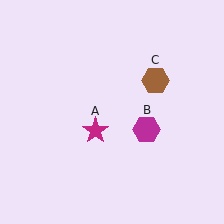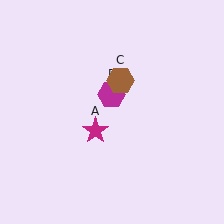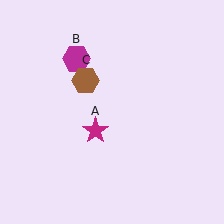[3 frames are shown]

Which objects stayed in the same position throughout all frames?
Magenta star (object A) remained stationary.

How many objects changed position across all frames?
2 objects changed position: magenta hexagon (object B), brown hexagon (object C).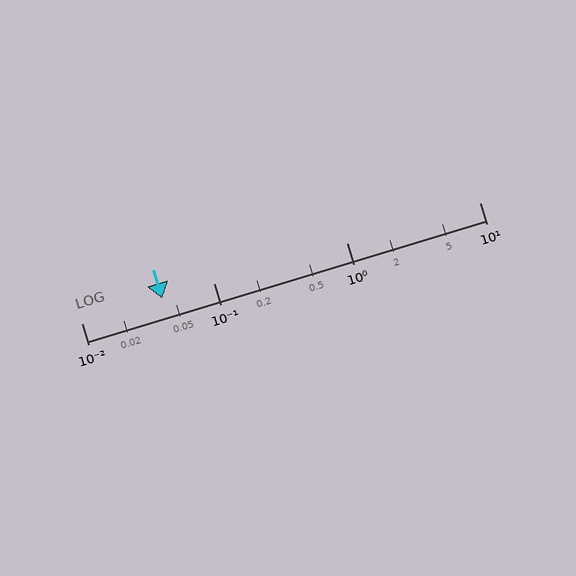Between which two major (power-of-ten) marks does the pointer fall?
The pointer is between 0.01 and 0.1.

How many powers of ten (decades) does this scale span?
The scale spans 3 decades, from 0.01 to 10.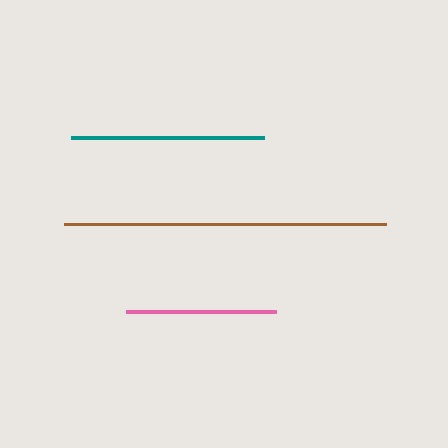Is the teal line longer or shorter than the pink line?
The teal line is longer than the pink line.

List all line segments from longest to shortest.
From longest to shortest: brown, teal, pink.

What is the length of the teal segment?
The teal segment is approximately 194 pixels long.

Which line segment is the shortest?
The pink line is the shortest at approximately 150 pixels.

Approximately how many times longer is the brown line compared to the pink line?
The brown line is approximately 2.1 times the length of the pink line.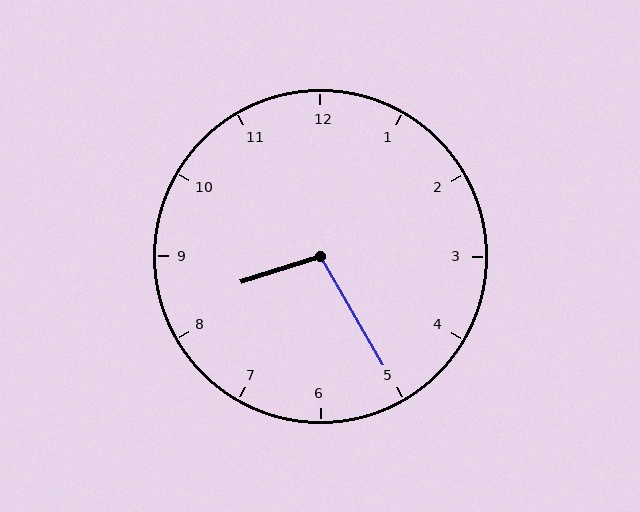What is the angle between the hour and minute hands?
Approximately 102 degrees.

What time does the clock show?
8:25.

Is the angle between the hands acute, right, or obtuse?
It is obtuse.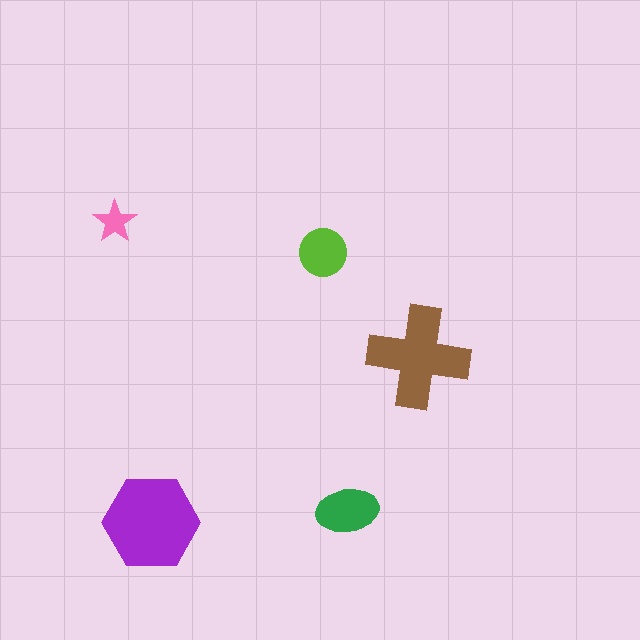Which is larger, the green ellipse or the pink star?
The green ellipse.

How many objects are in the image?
There are 5 objects in the image.